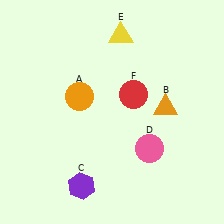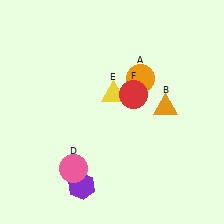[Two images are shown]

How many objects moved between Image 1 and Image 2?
3 objects moved between the two images.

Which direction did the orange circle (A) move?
The orange circle (A) moved right.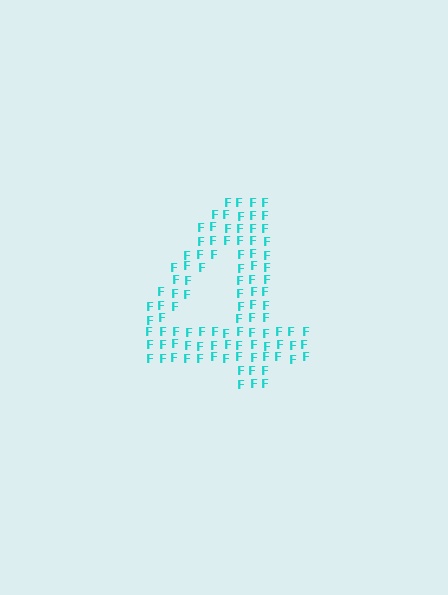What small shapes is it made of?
It is made of small letter F's.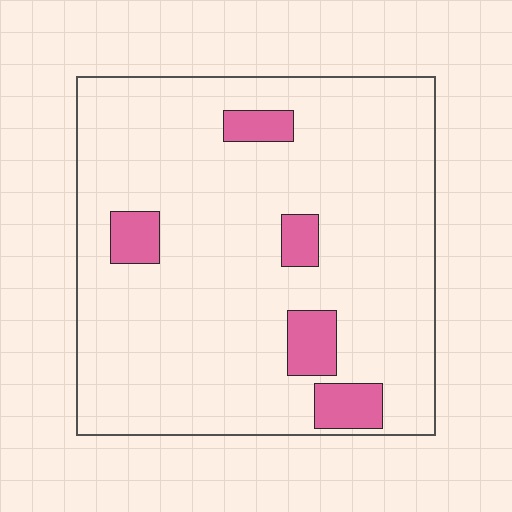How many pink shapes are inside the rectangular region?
5.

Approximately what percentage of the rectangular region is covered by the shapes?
Approximately 10%.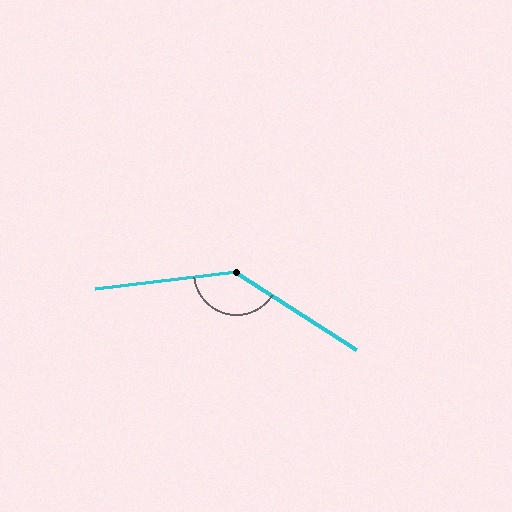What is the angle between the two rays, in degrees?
Approximately 141 degrees.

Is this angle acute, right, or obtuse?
It is obtuse.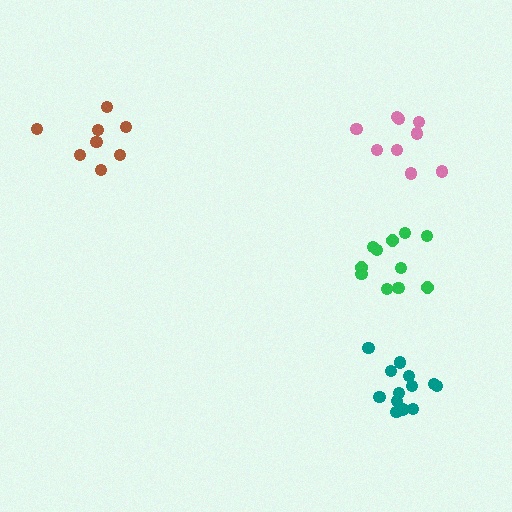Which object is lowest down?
The teal cluster is bottommost.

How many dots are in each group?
Group 1: 13 dots, Group 2: 9 dots, Group 3: 11 dots, Group 4: 8 dots (41 total).